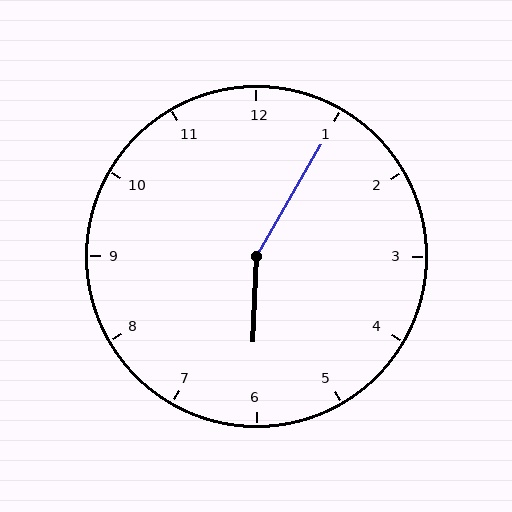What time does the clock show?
6:05.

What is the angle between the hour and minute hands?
Approximately 152 degrees.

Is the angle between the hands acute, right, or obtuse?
It is obtuse.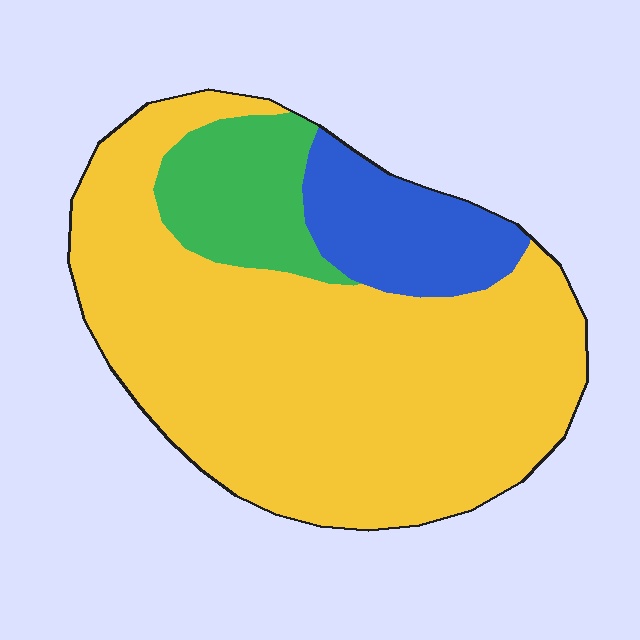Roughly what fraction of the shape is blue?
Blue takes up about one eighth (1/8) of the shape.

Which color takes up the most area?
Yellow, at roughly 75%.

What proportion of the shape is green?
Green takes up about one eighth (1/8) of the shape.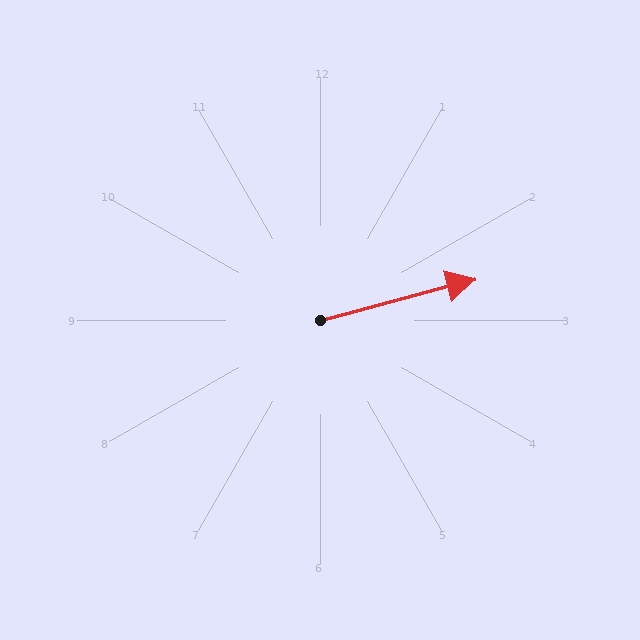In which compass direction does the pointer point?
East.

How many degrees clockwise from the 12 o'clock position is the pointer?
Approximately 75 degrees.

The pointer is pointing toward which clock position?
Roughly 3 o'clock.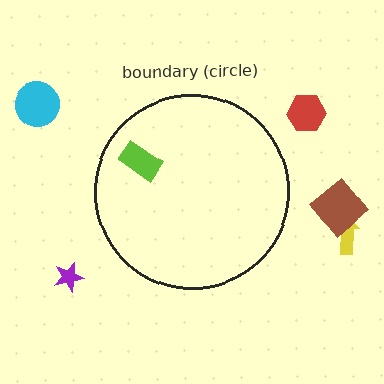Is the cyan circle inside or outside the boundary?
Outside.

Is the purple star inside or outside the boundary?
Outside.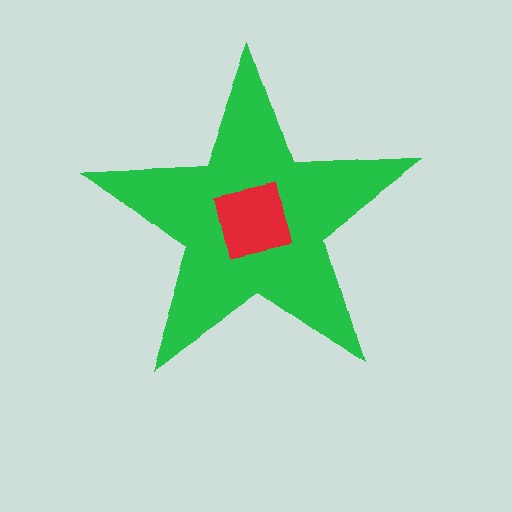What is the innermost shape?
The red square.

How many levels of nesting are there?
2.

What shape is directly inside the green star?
The red square.